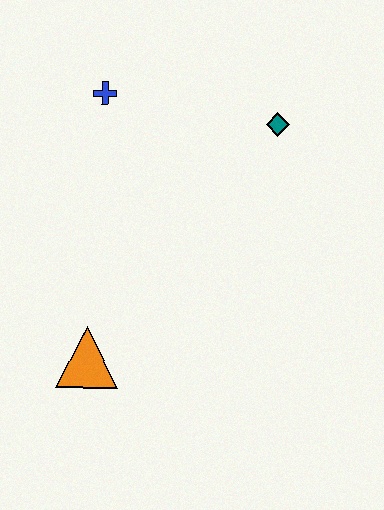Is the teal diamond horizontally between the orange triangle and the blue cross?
No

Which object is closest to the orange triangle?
The blue cross is closest to the orange triangle.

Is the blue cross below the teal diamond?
No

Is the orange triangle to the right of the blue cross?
No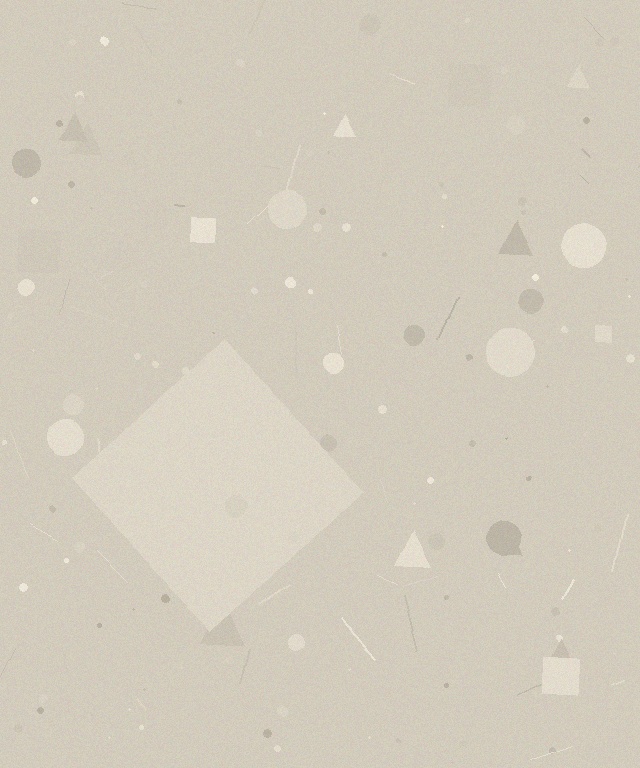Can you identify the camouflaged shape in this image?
The camouflaged shape is a diamond.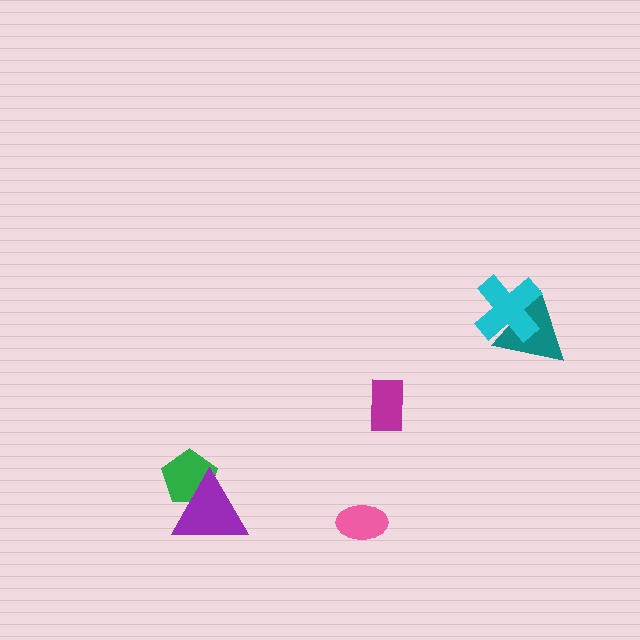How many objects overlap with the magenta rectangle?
0 objects overlap with the magenta rectangle.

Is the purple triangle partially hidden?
No, no other shape covers it.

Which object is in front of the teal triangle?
The cyan cross is in front of the teal triangle.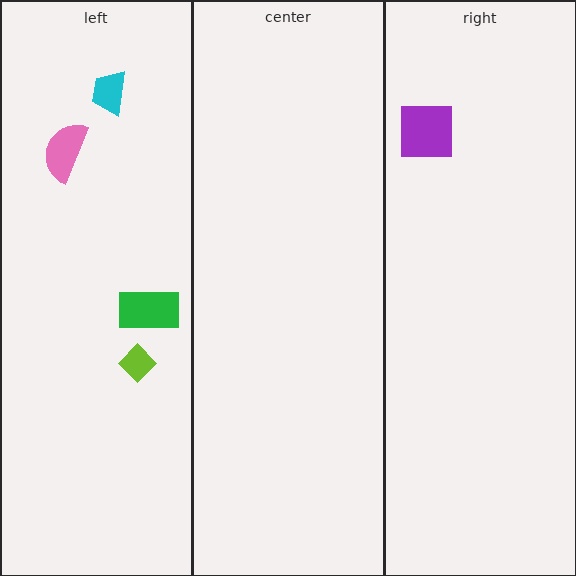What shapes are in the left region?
The green rectangle, the pink semicircle, the lime diamond, the cyan trapezoid.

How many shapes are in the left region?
4.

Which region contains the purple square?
The right region.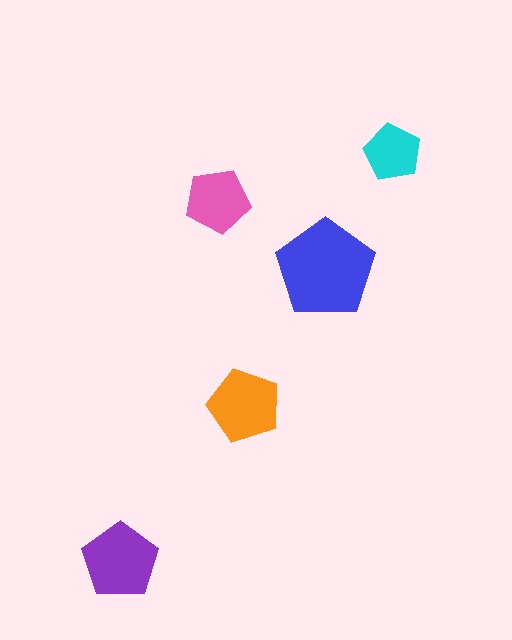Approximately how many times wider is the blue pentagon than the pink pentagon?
About 1.5 times wider.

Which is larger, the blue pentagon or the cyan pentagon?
The blue one.